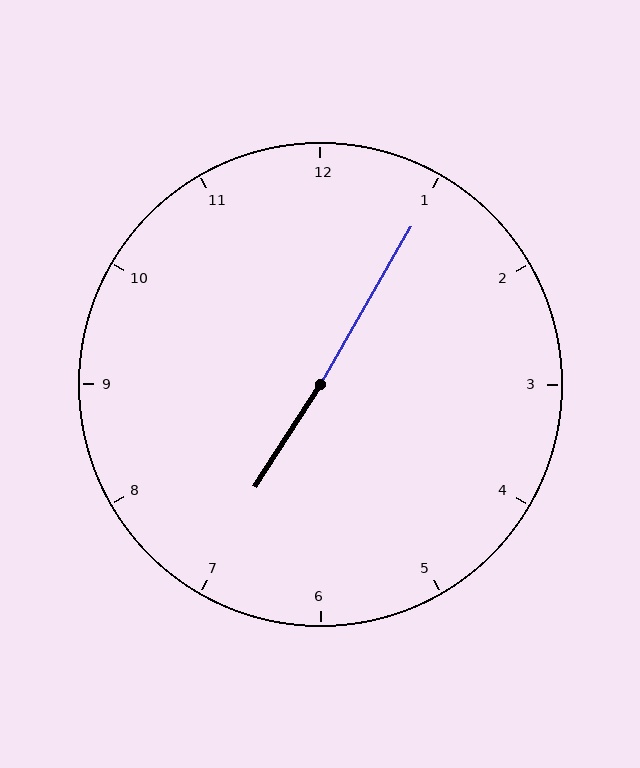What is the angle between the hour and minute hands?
Approximately 178 degrees.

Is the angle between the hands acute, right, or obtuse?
It is obtuse.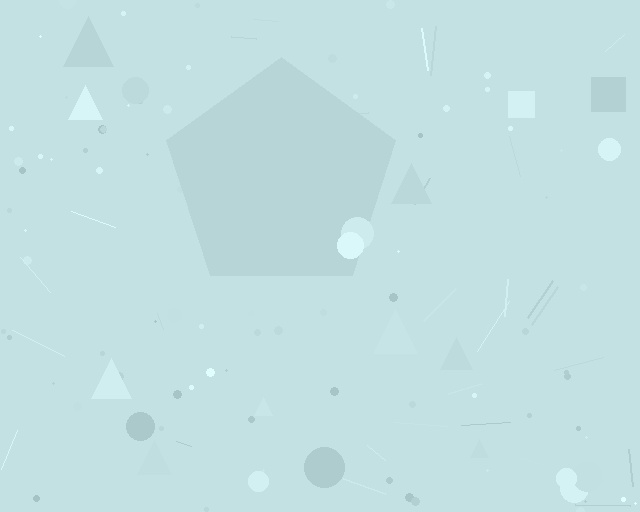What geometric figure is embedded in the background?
A pentagon is embedded in the background.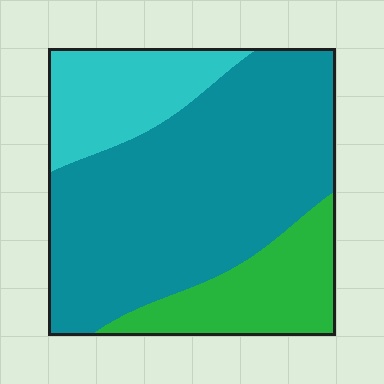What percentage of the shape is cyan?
Cyan covers about 20% of the shape.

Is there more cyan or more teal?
Teal.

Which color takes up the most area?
Teal, at roughly 60%.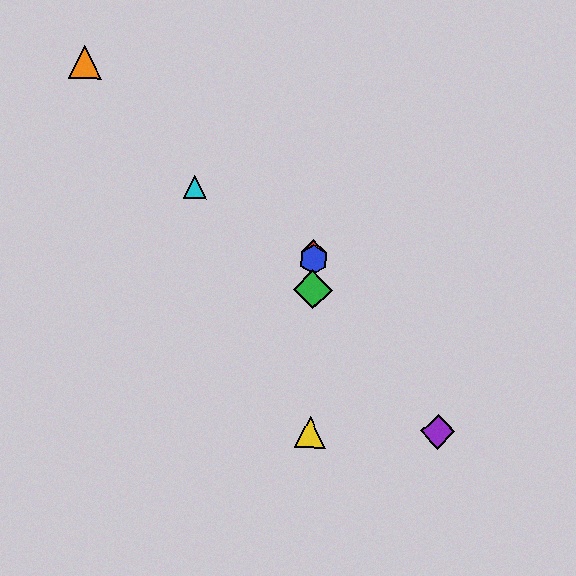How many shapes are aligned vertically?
4 shapes (the red diamond, the blue hexagon, the green diamond, the yellow triangle) are aligned vertically.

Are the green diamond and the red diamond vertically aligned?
Yes, both are at x≈313.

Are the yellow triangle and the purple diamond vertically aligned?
No, the yellow triangle is at x≈310 and the purple diamond is at x≈438.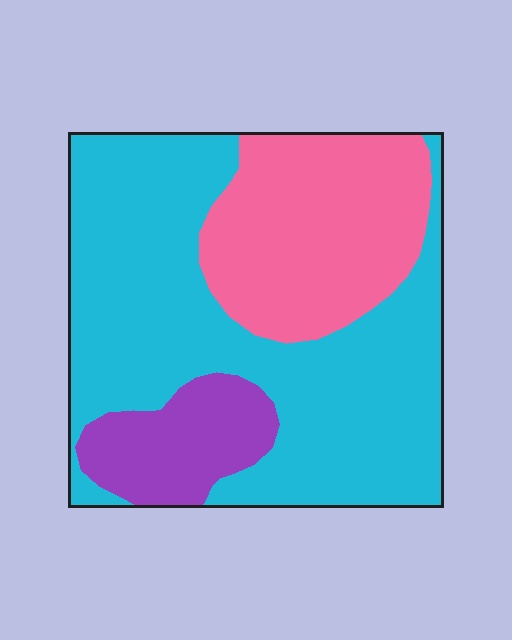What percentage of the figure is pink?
Pink takes up between a quarter and a half of the figure.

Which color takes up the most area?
Cyan, at roughly 60%.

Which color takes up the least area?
Purple, at roughly 15%.